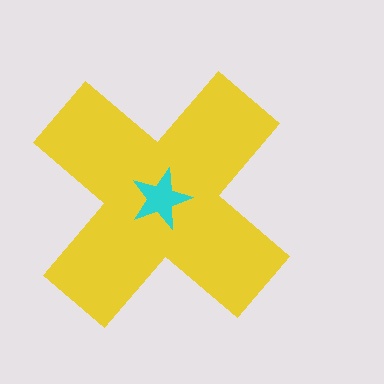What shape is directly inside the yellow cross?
The cyan star.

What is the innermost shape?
The cyan star.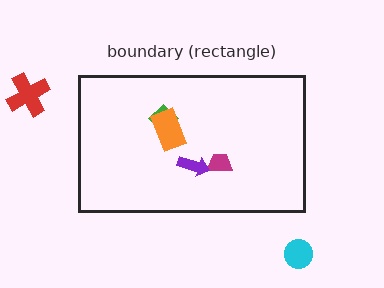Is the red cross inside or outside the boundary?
Outside.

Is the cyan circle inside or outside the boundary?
Outside.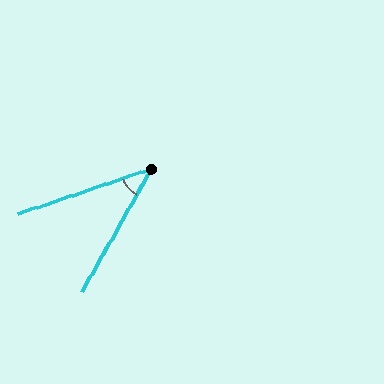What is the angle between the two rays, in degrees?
Approximately 42 degrees.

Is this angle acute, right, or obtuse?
It is acute.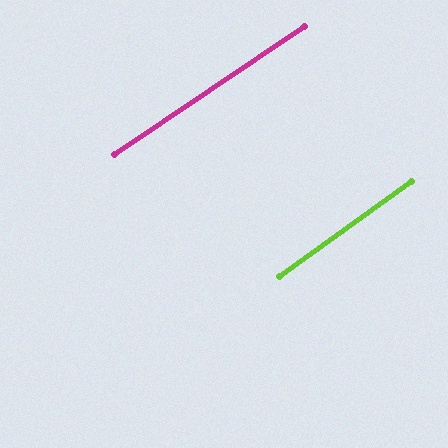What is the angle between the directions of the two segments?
Approximately 2 degrees.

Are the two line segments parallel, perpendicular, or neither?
Parallel — their directions differ by only 1.9°.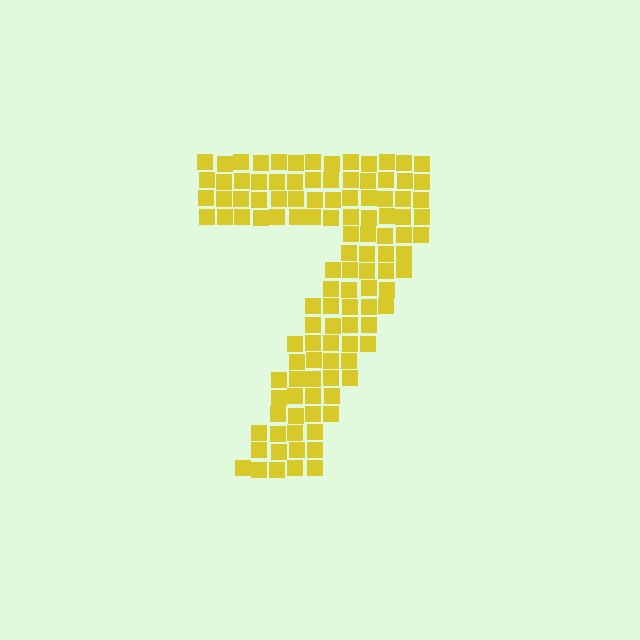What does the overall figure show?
The overall figure shows the digit 7.